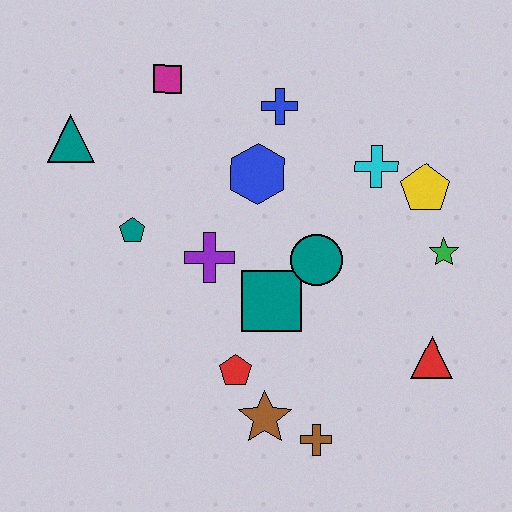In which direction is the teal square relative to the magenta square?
The teal square is below the magenta square.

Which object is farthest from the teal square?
The teal triangle is farthest from the teal square.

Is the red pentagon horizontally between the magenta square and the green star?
Yes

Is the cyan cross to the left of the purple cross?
No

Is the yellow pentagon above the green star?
Yes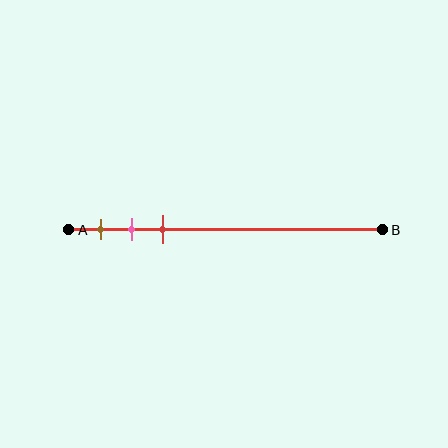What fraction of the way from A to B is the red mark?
The red mark is approximately 30% (0.3) of the way from A to B.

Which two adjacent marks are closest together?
The pink and red marks are the closest adjacent pair.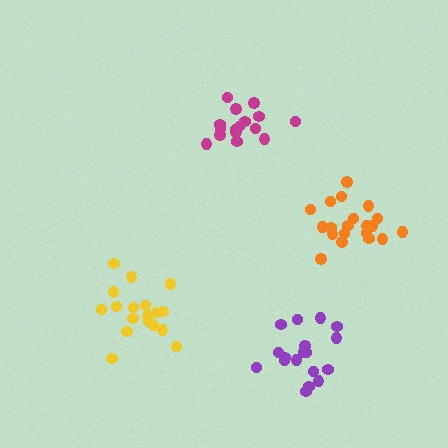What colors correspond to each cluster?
The clusters are colored: orange, yellow, magenta, purple.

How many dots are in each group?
Group 1: 20 dots, Group 2: 18 dots, Group 3: 16 dots, Group 4: 19 dots (73 total).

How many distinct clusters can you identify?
There are 4 distinct clusters.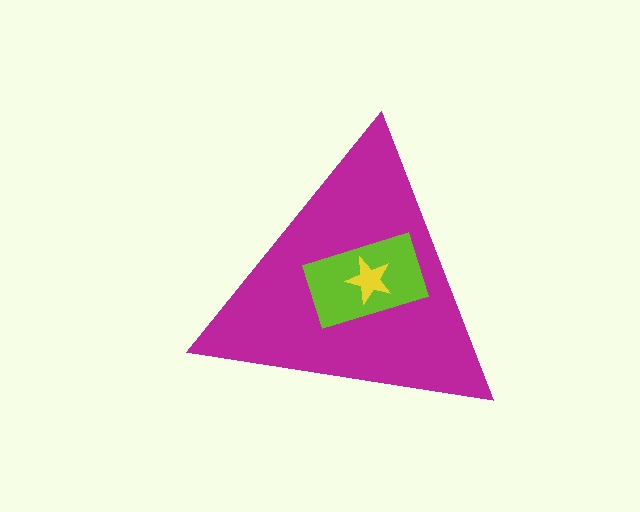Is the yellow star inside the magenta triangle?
Yes.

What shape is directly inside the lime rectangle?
The yellow star.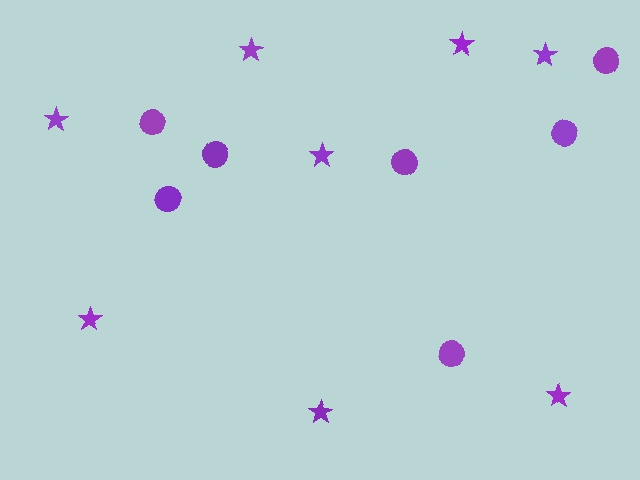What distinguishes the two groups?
There are 2 groups: one group of stars (8) and one group of circles (7).